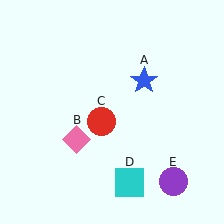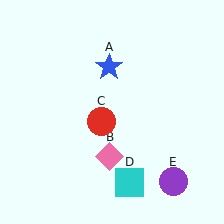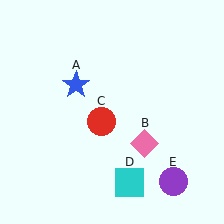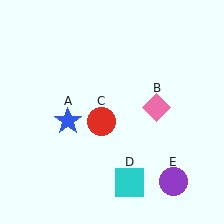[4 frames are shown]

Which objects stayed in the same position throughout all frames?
Red circle (object C) and cyan square (object D) and purple circle (object E) remained stationary.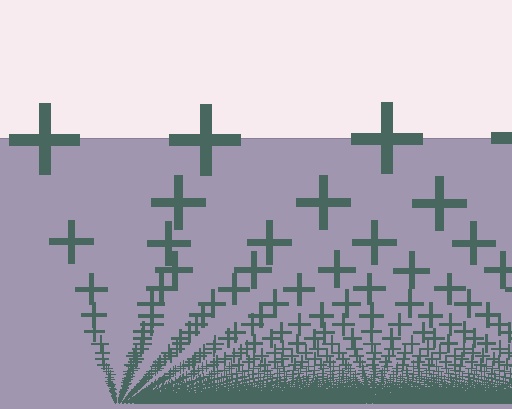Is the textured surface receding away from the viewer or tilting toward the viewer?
The surface appears to tilt toward the viewer. Texture elements get larger and sparser toward the top.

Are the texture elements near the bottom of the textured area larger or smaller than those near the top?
Smaller. The gradient is inverted — elements near the bottom are smaller and denser.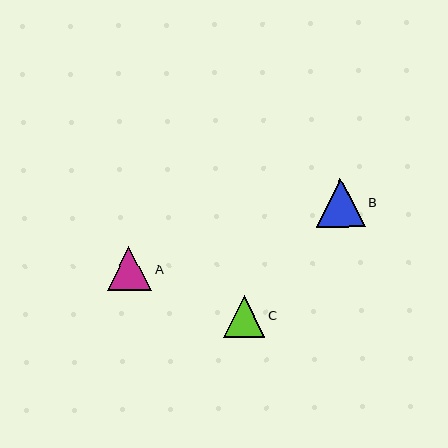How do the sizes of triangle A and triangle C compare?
Triangle A and triangle C are approximately the same size.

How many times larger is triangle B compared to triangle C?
Triangle B is approximately 1.2 times the size of triangle C.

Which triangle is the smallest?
Triangle C is the smallest with a size of approximately 41 pixels.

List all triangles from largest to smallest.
From largest to smallest: B, A, C.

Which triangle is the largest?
Triangle B is the largest with a size of approximately 49 pixels.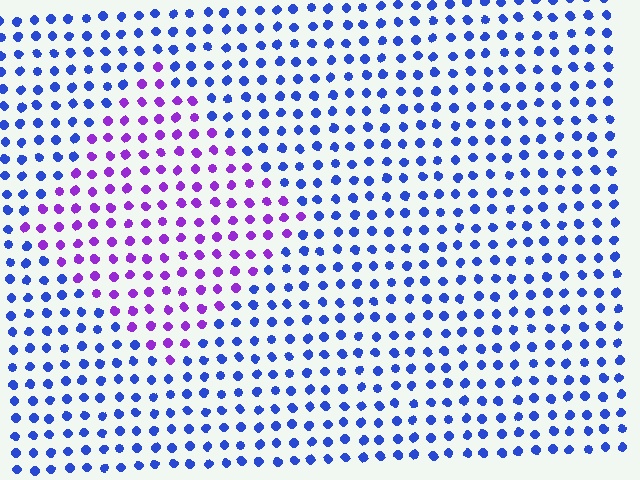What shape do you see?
I see a diamond.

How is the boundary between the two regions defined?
The boundary is defined purely by a slight shift in hue (about 51 degrees). Spacing, size, and orientation are identical on both sides.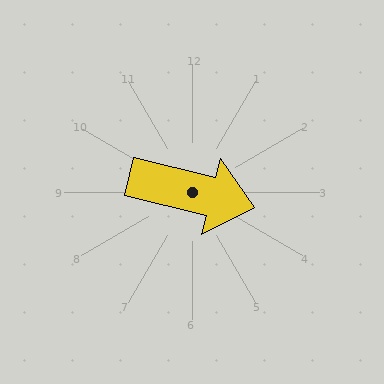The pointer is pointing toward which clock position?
Roughly 3 o'clock.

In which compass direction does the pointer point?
East.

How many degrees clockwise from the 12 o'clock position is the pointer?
Approximately 104 degrees.